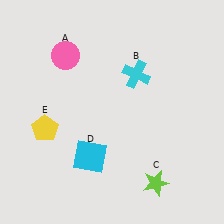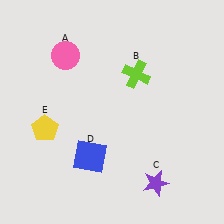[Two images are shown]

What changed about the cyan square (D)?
In Image 1, D is cyan. In Image 2, it changed to blue.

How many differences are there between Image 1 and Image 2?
There are 3 differences between the two images.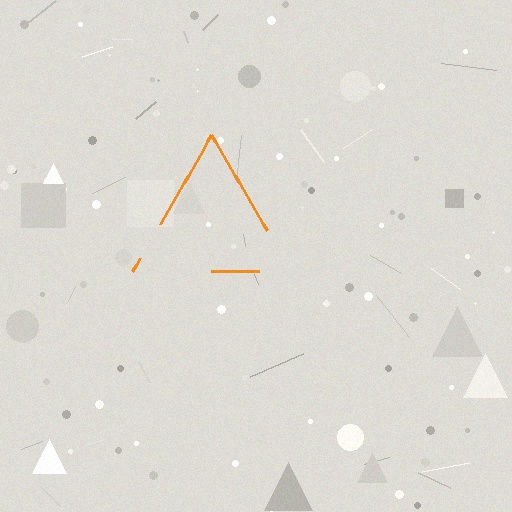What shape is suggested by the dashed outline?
The dashed outline suggests a triangle.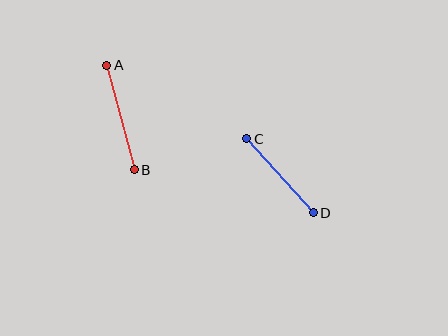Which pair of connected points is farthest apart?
Points A and B are farthest apart.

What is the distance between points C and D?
The distance is approximately 99 pixels.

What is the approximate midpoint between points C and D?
The midpoint is at approximately (280, 176) pixels.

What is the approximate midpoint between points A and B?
The midpoint is at approximately (121, 118) pixels.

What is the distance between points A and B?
The distance is approximately 108 pixels.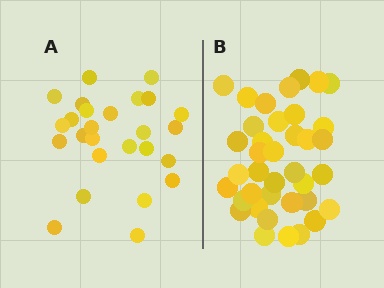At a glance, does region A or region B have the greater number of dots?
Region B (the right region) has more dots.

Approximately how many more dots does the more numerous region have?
Region B has roughly 12 or so more dots than region A.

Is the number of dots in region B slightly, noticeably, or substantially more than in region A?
Region B has substantially more. The ratio is roughly 1.5 to 1.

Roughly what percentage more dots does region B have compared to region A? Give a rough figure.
About 45% more.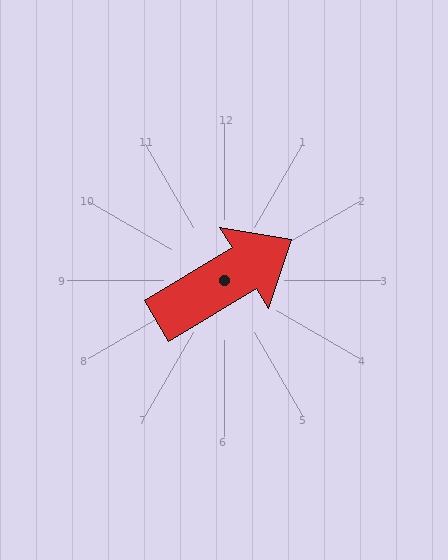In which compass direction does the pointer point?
Northeast.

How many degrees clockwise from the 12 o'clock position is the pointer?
Approximately 59 degrees.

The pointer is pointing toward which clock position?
Roughly 2 o'clock.